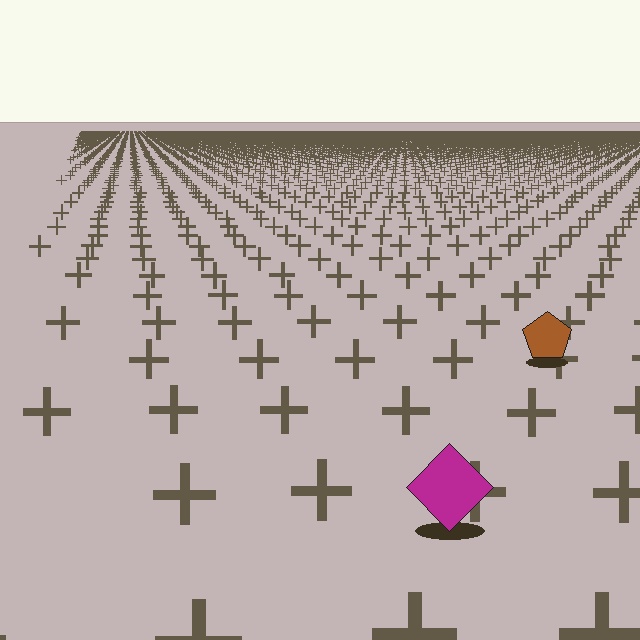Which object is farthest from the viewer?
The brown pentagon is farthest from the viewer. It appears smaller and the ground texture around it is denser.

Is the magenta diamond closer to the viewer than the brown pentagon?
Yes. The magenta diamond is closer — you can tell from the texture gradient: the ground texture is coarser near it.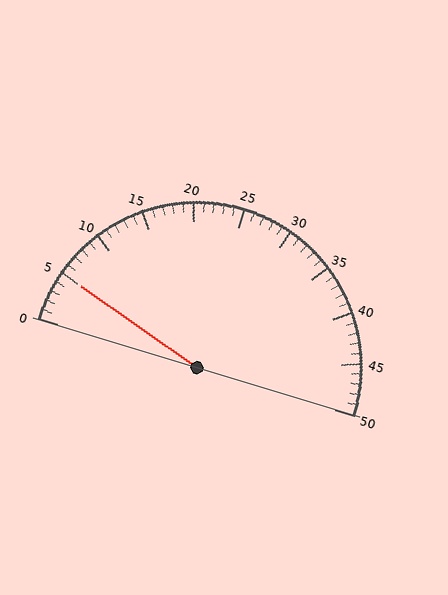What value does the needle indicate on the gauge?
The needle indicates approximately 5.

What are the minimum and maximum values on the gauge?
The gauge ranges from 0 to 50.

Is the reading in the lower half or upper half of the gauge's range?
The reading is in the lower half of the range (0 to 50).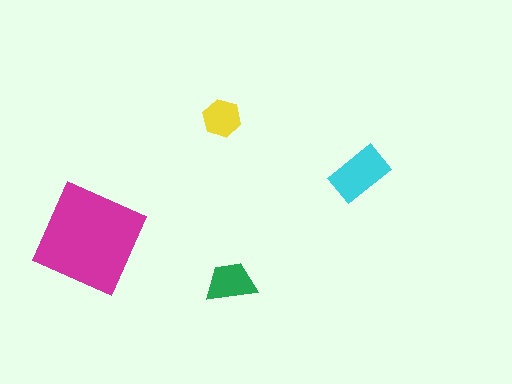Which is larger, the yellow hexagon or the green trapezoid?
The green trapezoid.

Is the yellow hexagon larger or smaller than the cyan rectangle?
Smaller.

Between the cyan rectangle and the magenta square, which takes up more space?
The magenta square.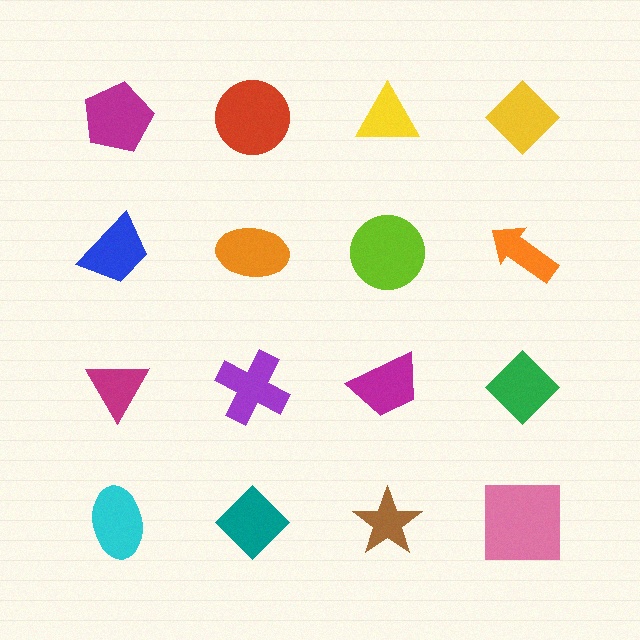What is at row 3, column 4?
A green diamond.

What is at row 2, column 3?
A lime circle.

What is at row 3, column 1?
A magenta triangle.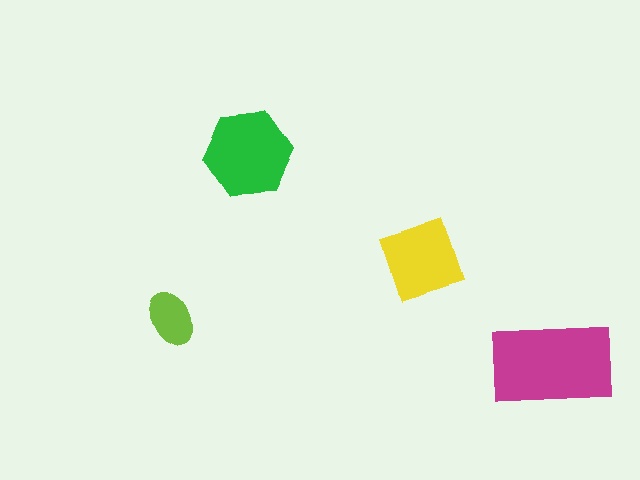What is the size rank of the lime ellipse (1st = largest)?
4th.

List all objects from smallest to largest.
The lime ellipse, the yellow square, the green hexagon, the magenta rectangle.